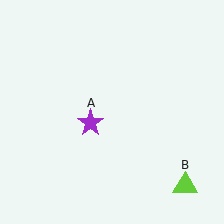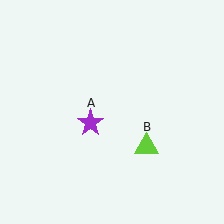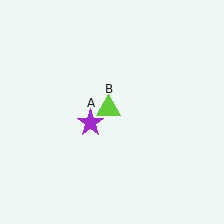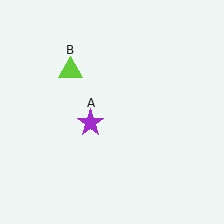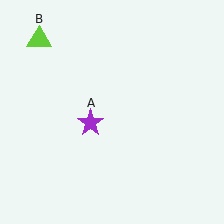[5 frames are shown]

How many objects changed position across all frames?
1 object changed position: lime triangle (object B).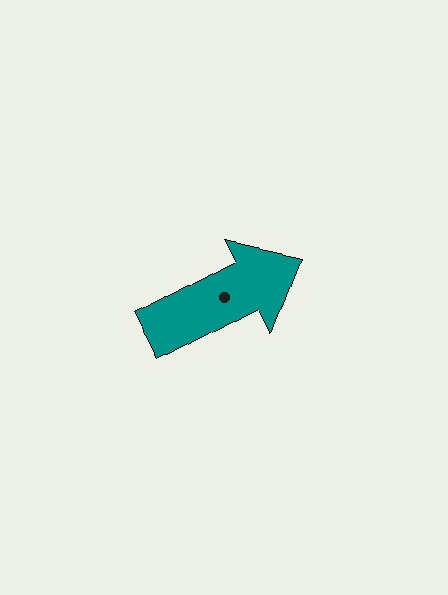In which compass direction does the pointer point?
Northeast.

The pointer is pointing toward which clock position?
Roughly 2 o'clock.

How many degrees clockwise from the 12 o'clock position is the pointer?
Approximately 62 degrees.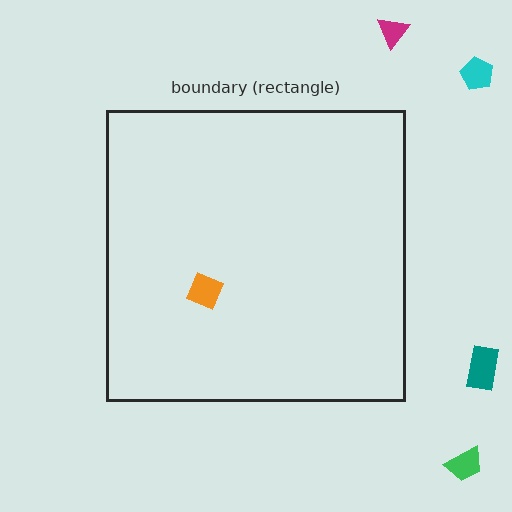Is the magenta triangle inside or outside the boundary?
Outside.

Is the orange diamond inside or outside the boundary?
Inside.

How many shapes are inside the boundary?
1 inside, 4 outside.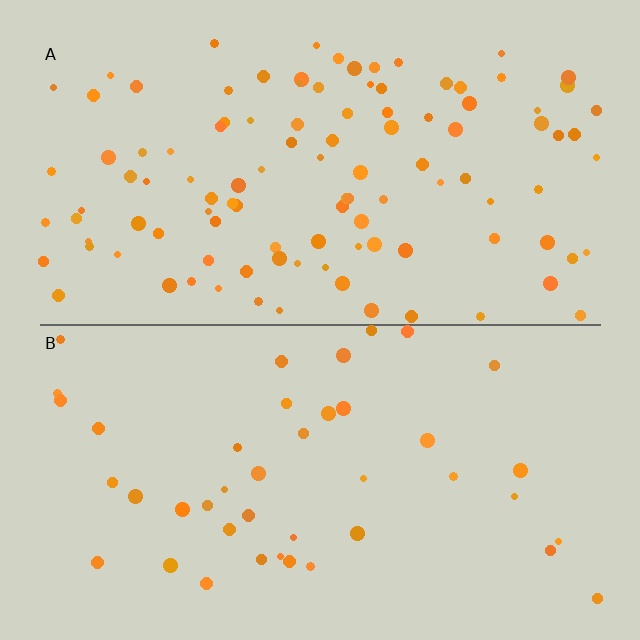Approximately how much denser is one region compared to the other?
Approximately 2.6× — region A over region B.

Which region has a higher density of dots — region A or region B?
A (the top).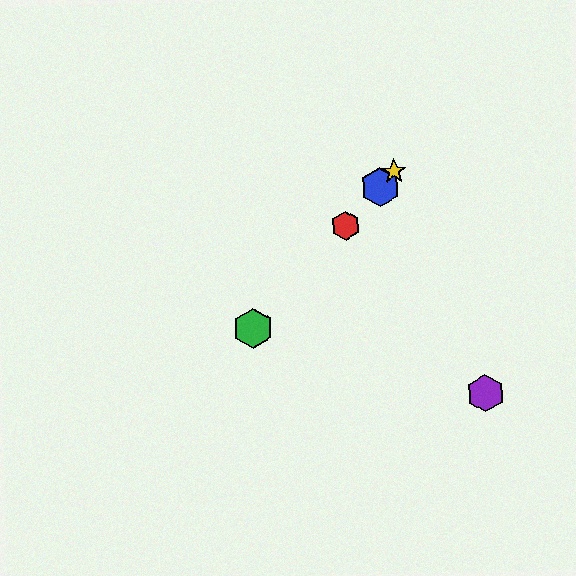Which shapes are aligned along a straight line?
The red hexagon, the blue hexagon, the green hexagon, the yellow star are aligned along a straight line.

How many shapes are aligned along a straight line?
4 shapes (the red hexagon, the blue hexagon, the green hexagon, the yellow star) are aligned along a straight line.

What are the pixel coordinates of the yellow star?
The yellow star is at (394, 172).